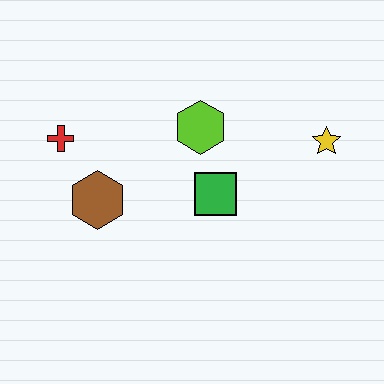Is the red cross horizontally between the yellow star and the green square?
No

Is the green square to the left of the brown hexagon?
No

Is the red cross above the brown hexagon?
Yes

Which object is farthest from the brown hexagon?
The yellow star is farthest from the brown hexagon.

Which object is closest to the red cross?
The brown hexagon is closest to the red cross.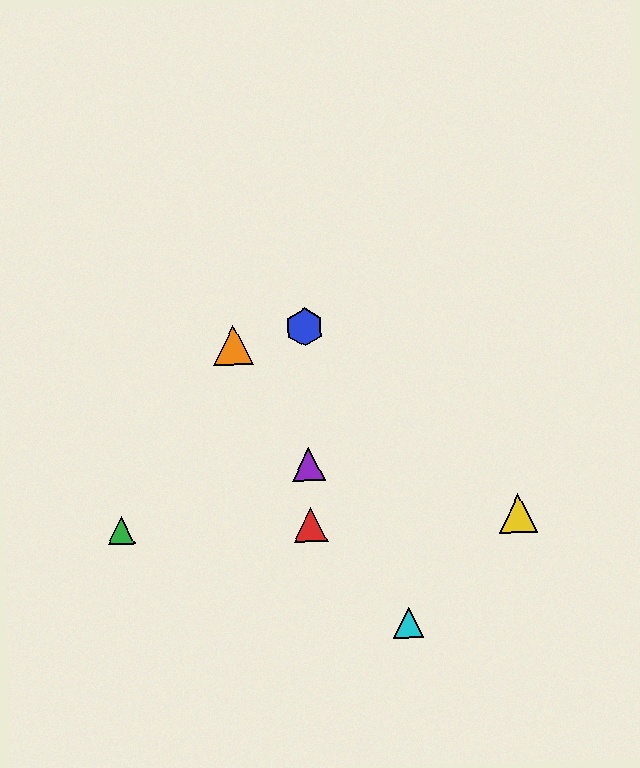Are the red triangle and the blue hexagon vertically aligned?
Yes, both are at x≈310.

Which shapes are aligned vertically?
The red triangle, the blue hexagon, the purple triangle are aligned vertically.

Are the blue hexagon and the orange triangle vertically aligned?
No, the blue hexagon is at x≈304 and the orange triangle is at x≈234.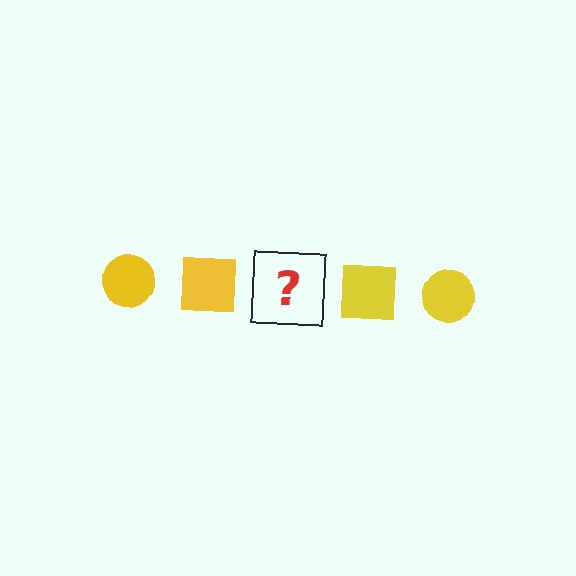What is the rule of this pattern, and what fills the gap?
The rule is that the pattern cycles through circle, square shapes in yellow. The gap should be filled with a yellow circle.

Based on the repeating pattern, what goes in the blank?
The blank should be a yellow circle.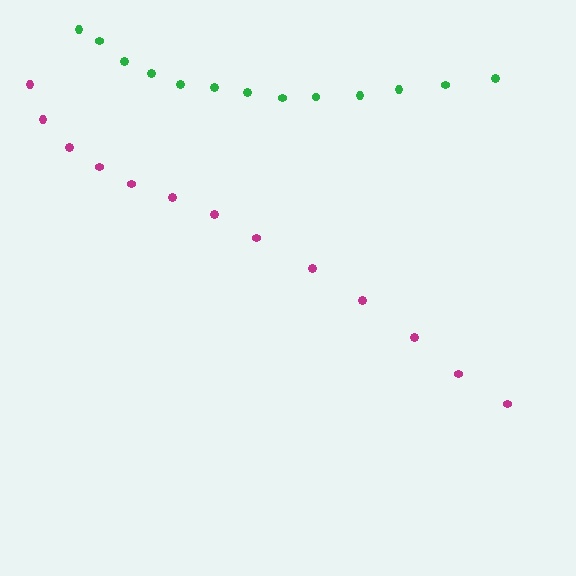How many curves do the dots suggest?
There are 2 distinct paths.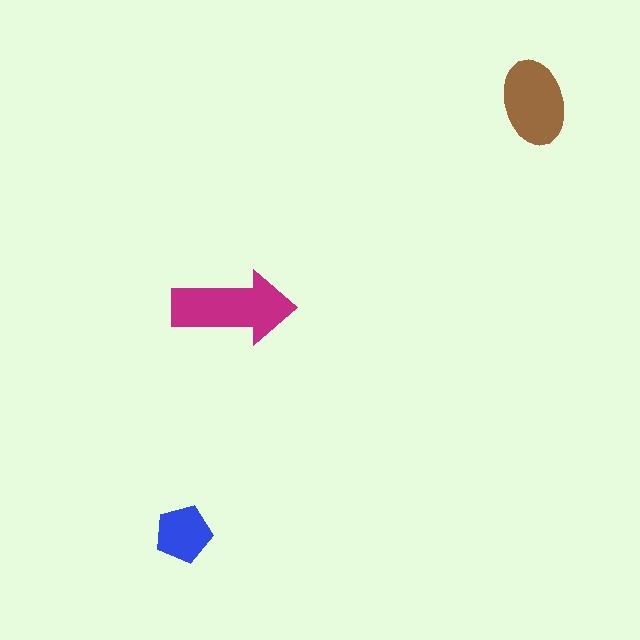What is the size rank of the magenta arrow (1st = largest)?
1st.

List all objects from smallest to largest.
The blue pentagon, the brown ellipse, the magenta arrow.